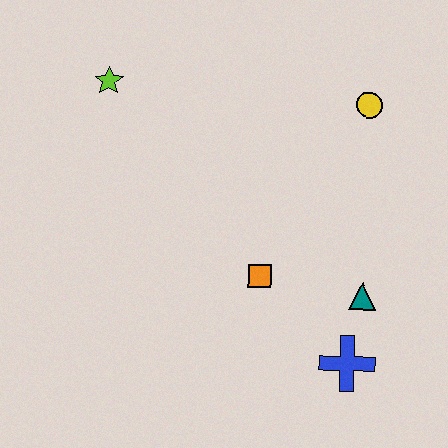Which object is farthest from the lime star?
The blue cross is farthest from the lime star.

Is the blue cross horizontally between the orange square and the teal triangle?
Yes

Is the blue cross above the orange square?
No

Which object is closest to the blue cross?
The teal triangle is closest to the blue cross.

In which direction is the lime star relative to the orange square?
The lime star is above the orange square.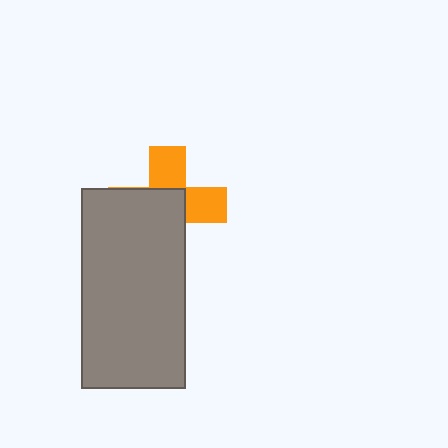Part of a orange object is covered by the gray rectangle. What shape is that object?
It is a cross.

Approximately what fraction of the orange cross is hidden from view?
Roughly 58% of the orange cross is hidden behind the gray rectangle.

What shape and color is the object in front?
The object in front is a gray rectangle.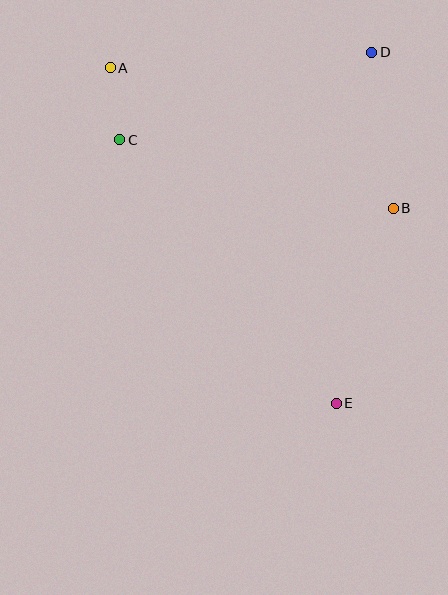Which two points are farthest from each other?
Points A and E are farthest from each other.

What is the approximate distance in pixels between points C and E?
The distance between C and E is approximately 341 pixels.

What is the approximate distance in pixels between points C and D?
The distance between C and D is approximately 267 pixels.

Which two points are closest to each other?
Points A and C are closest to each other.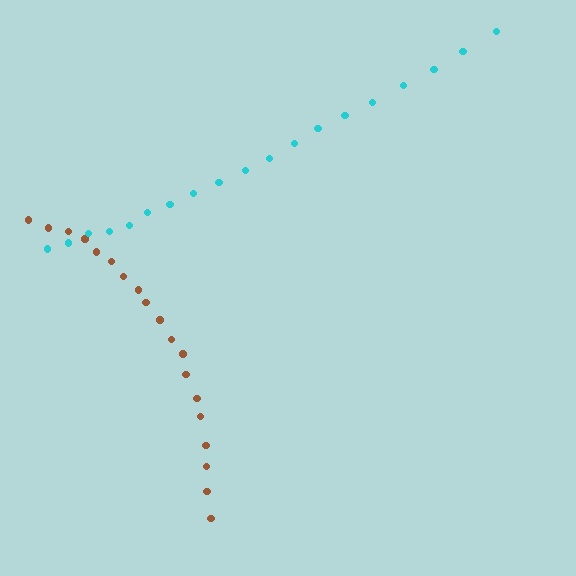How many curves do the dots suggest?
There are 2 distinct paths.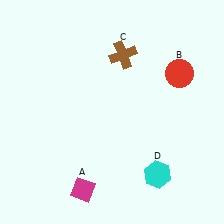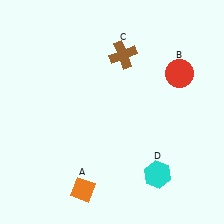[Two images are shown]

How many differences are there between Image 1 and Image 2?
There is 1 difference between the two images.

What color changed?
The diamond (A) changed from magenta in Image 1 to orange in Image 2.